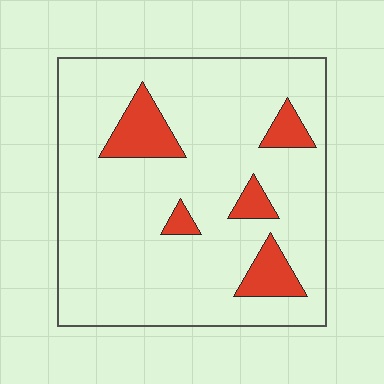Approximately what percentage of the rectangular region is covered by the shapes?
Approximately 15%.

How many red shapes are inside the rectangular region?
5.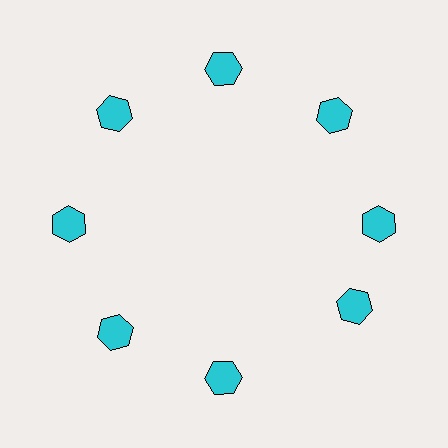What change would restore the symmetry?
The symmetry would be restored by rotating it back into even spacing with its neighbors so that all 8 hexagons sit at equal angles and equal distance from the center.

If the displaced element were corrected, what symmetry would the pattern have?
It would have 8-fold rotational symmetry — the pattern would map onto itself every 45 degrees.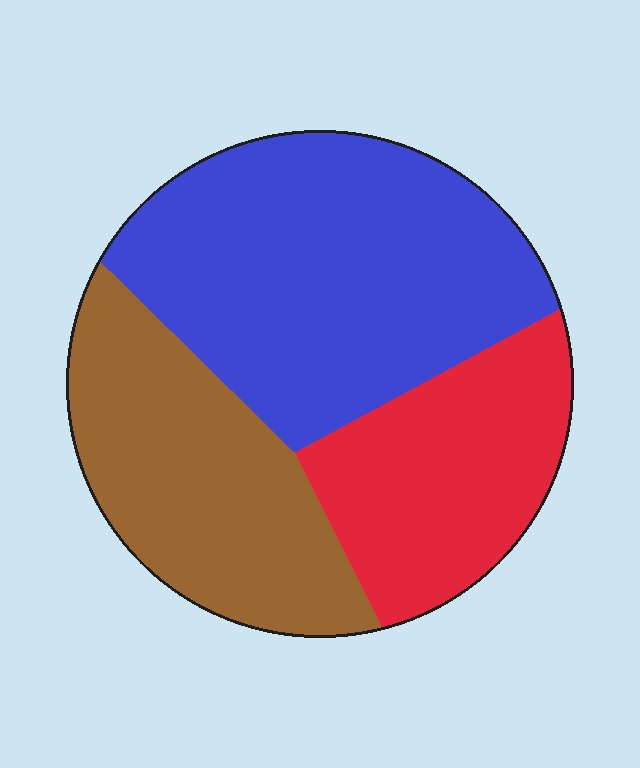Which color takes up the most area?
Blue, at roughly 45%.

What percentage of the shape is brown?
Brown covers about 30% of the shape.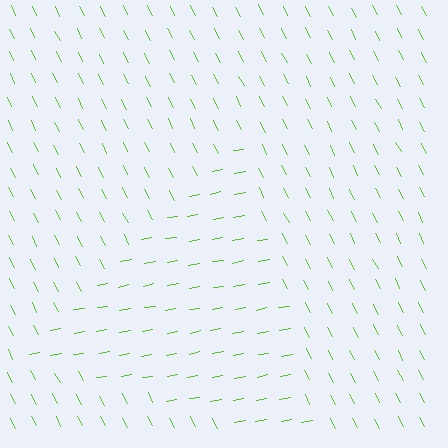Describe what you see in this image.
The image is filled with small lime line segments. A triangle region in the image has lines oriented differently from the surrounding lines, creating a visible texture boundary.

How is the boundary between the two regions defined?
The boundary is defined purely by a change in line orientation (approximately 73 degrees difference). All lines are the same color and thickness.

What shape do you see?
I see a triangle.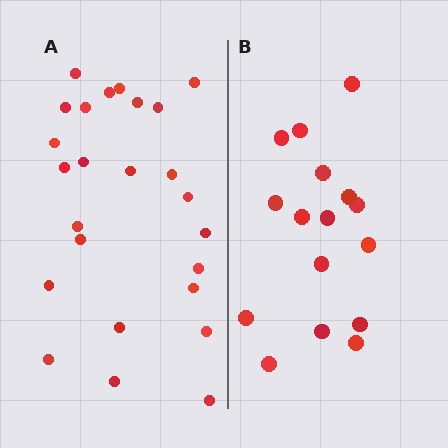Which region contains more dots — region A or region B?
Region A (the left region) has more dots.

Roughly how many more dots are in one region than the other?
Region A has roughly 8 or so more dots than region B.